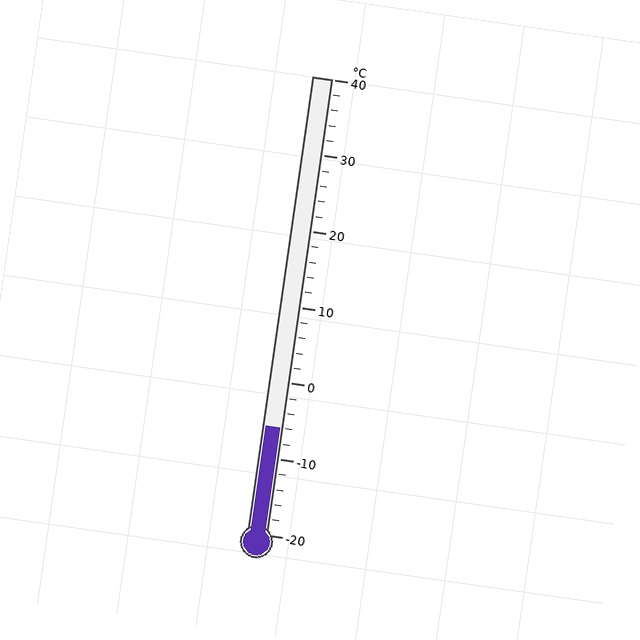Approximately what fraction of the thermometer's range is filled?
The thermometer is filled to approximately 25% of its range.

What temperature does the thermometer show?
The thermometer shows approximately -6°C.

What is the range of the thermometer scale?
The thermometer scale ranges from -20°C to 40°C.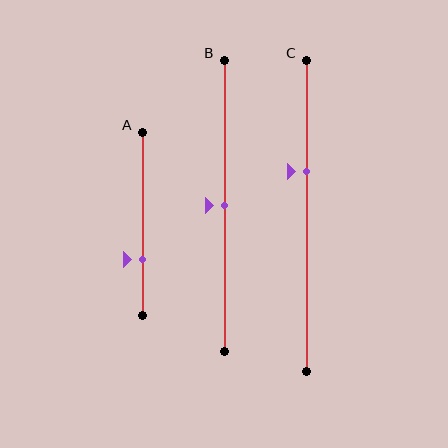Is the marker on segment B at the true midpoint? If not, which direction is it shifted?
Yes, the marker on segment B is at the true midpoint.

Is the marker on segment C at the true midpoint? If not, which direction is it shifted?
No, the marker on segment C is shifted upward by about 14% of the segment length.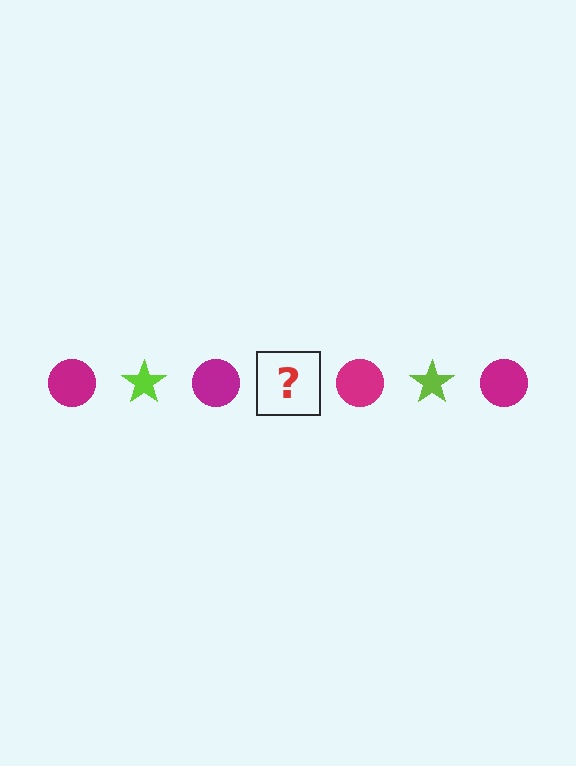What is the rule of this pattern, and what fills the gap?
The rule is that the pattern alternates between magenta circle and lime star. The gap should be filled with a lime star.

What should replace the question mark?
The question mark should be replaced with a lime star.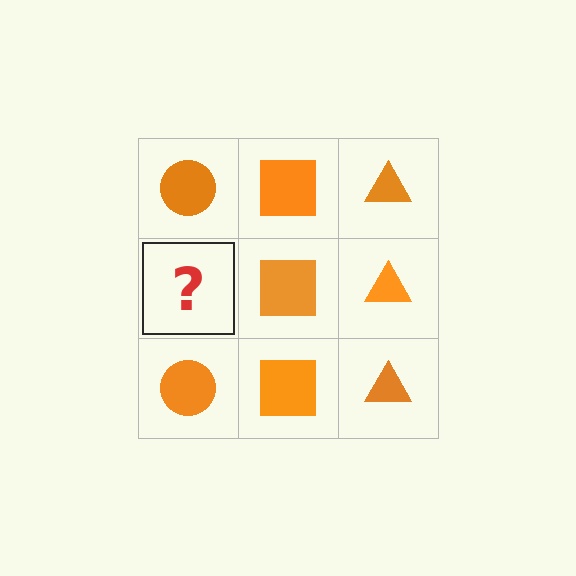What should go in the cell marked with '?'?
The missing cell should contain an orange circle.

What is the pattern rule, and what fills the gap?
The rule is that each column has a consistent shape. The gap should be filled with an orange circle.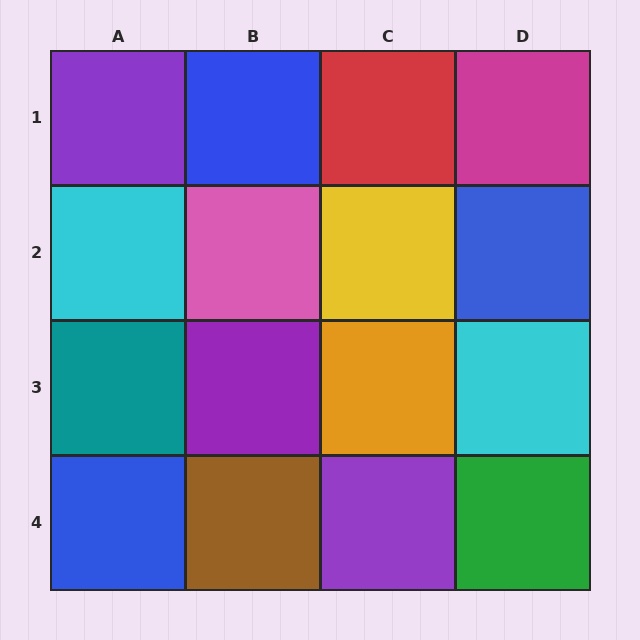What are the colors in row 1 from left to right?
Purple, blue, red, magenta.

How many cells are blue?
3 cells are blue.